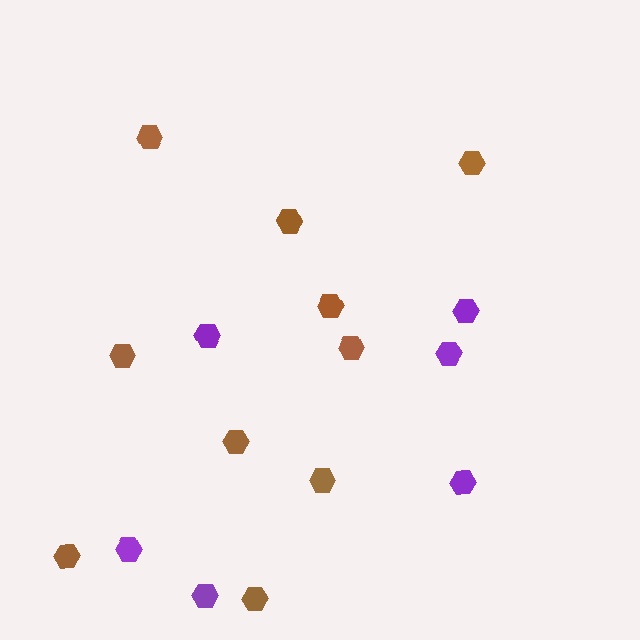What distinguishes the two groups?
There are 2 groups: one group of purple hexagons (6) and one group of brown hexagons (10).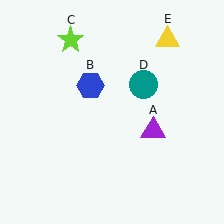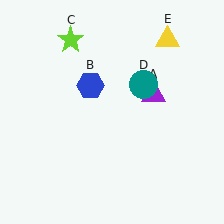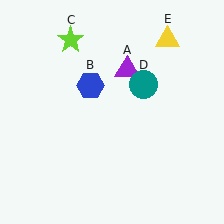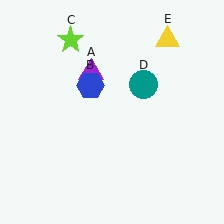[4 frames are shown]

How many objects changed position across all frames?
1 object changed position: purple triangle (object A).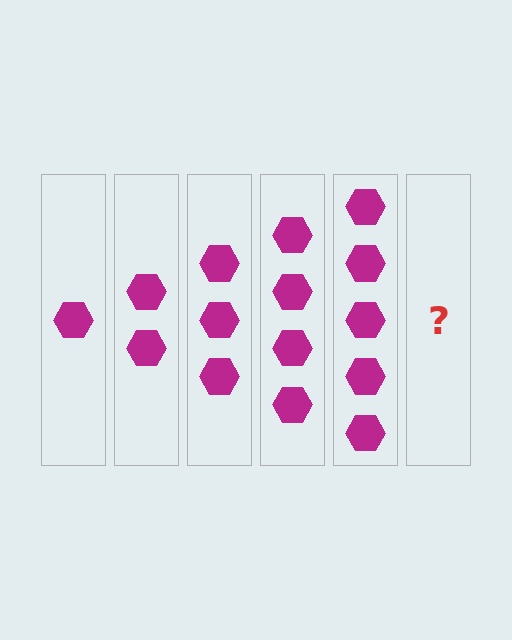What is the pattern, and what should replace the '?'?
The pattern is that each step adds one more hexagon. The '?' should be 6 hexagons.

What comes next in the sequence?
The next element should be 6 hexagons.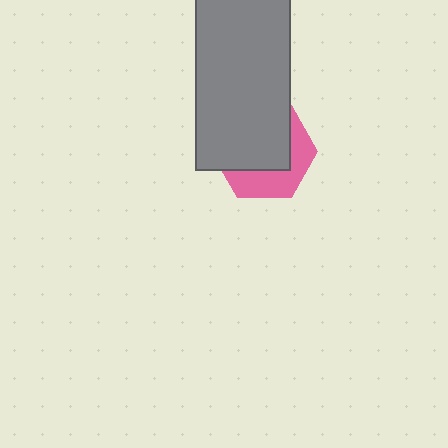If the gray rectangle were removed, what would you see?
You would see the complete pink hexagon.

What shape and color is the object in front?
The object in front is a gray rectangle.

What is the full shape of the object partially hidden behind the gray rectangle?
The partially hidden object is a pink hexagon.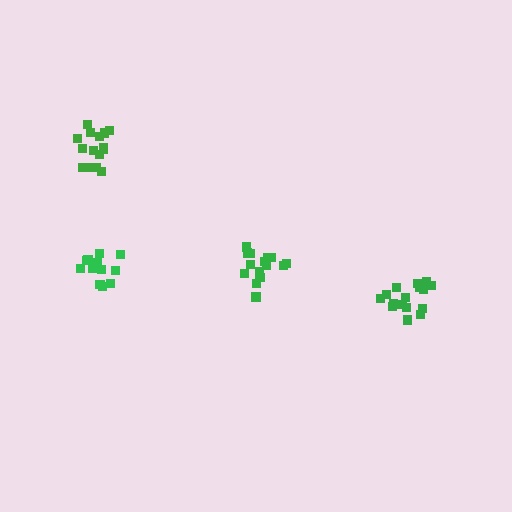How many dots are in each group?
Group 1: 15 dots, Group 2: 12 dots, Group 3: 17 dots, Group 4: 15 dots (59 total).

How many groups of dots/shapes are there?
There are 4 groups.